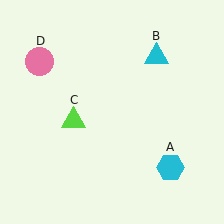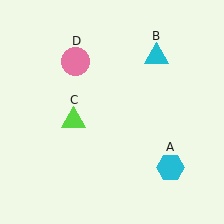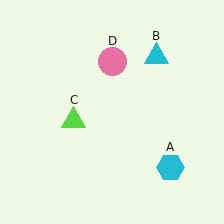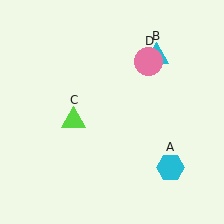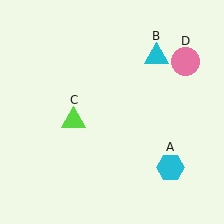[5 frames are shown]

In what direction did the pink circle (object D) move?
The pink circle (object D) moved right.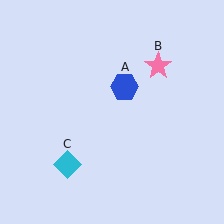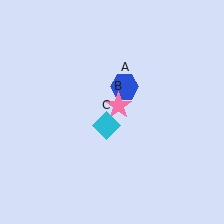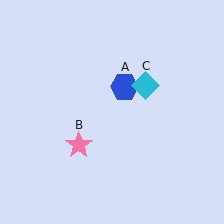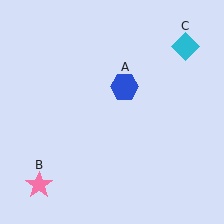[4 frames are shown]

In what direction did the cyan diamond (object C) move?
The cyan diamond (object C) moved up and to the right.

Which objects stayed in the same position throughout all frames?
Blue hexagon (object A) remained stationary.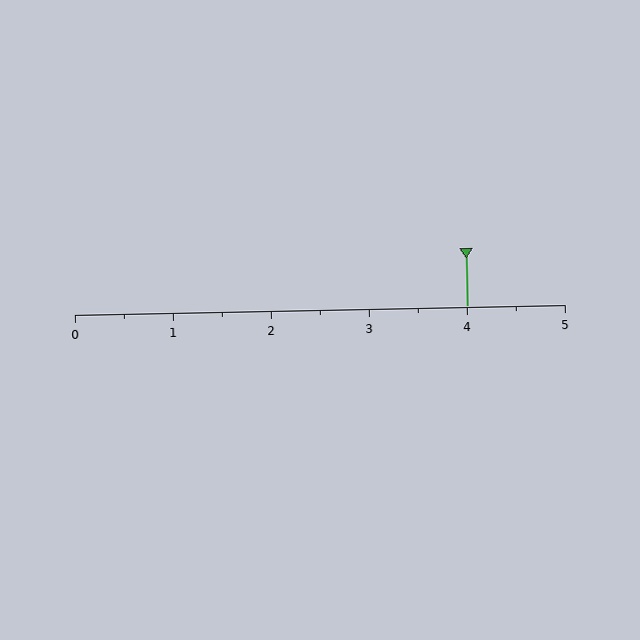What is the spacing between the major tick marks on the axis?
The major ticks are spaced 1 apart.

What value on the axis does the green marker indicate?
The marker indicates approximately 4.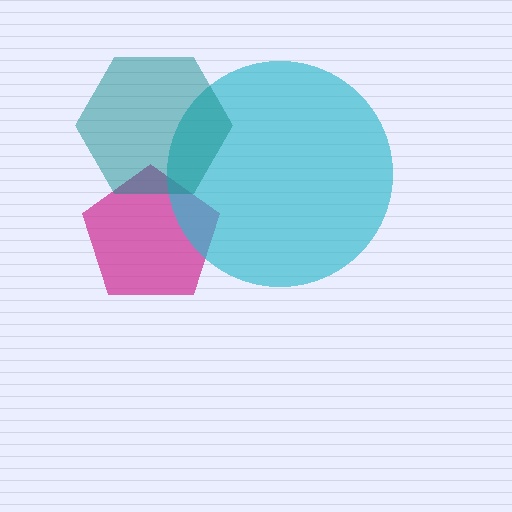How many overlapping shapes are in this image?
There are 3 overlapping shapes in the image.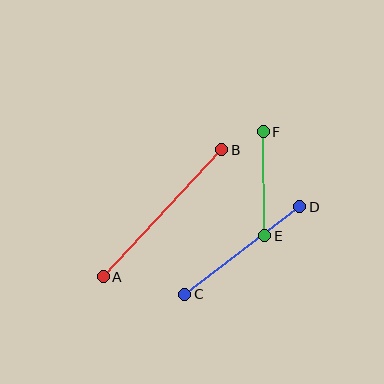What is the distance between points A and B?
The distance is approximately 174 pixels.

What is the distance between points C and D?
The distance is approximately 145 pixels.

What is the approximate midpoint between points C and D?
The midpoint is at approximately (242, 251) pixels.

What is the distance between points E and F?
The distance is approximately 104 pixels.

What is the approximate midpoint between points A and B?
The midpoint is at approximately (163, 213) pixels.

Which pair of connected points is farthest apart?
Points A and B are farthest apart.